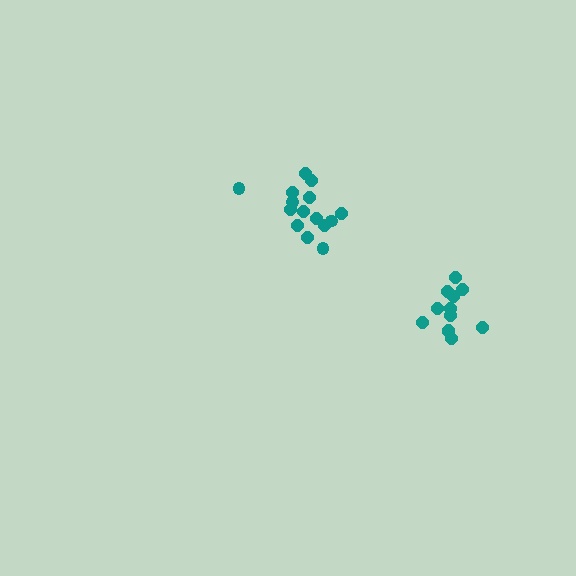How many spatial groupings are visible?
There are 2 spatial groupings.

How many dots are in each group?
Group 1: 15 dots, Group 2: 12 dots (27 total).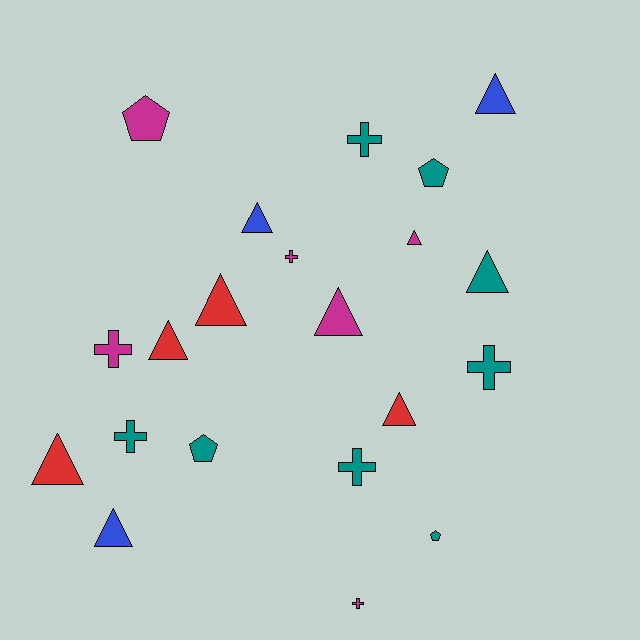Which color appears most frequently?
Teal, with 8 objects.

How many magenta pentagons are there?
There is 1 magenta pentagon.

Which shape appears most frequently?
Triangle, with 10 objects.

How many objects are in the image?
There are 21 objects.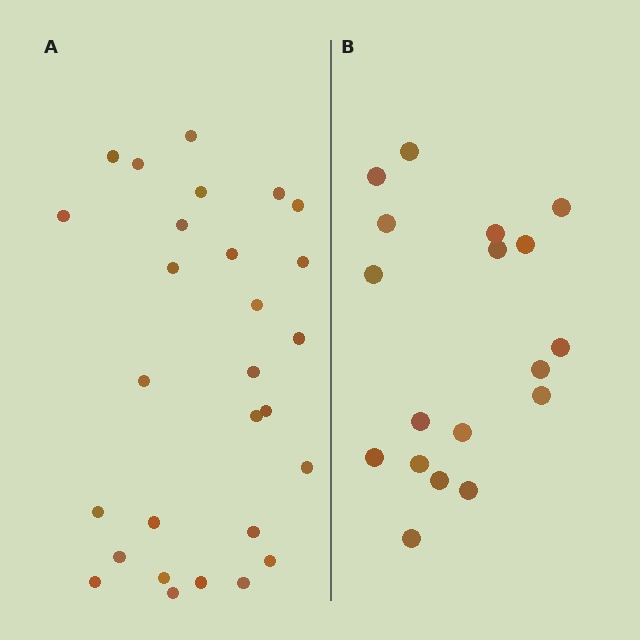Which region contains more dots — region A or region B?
Region A (the left region) has more dots.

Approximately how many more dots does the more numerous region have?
Region A has roughly 10 or so more dots than region B.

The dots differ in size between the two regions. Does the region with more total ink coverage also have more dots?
No. Region B has more total ink coverage because its dots are larger, but region A actually contains more individual dots. Total area can be misleading — the number of items is what matters here.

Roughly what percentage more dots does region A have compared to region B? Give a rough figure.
About 55% more.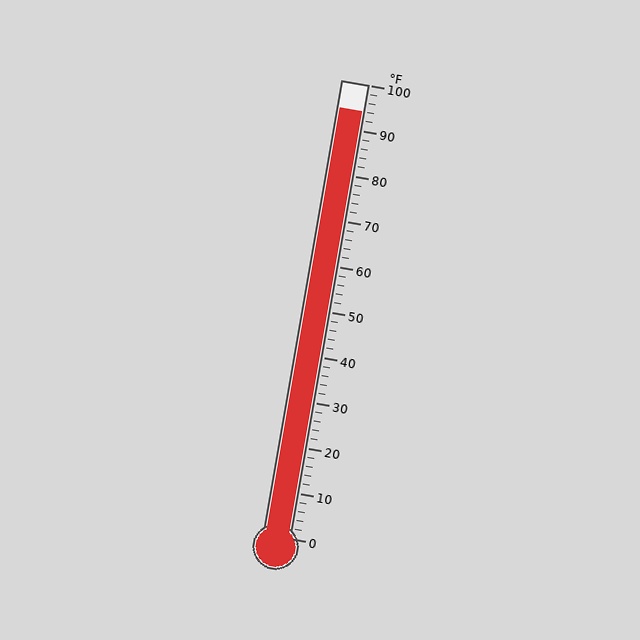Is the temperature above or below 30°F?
The temperature is above 30°F.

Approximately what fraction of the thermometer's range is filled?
The thermometer is filled to approximately 95% of its range.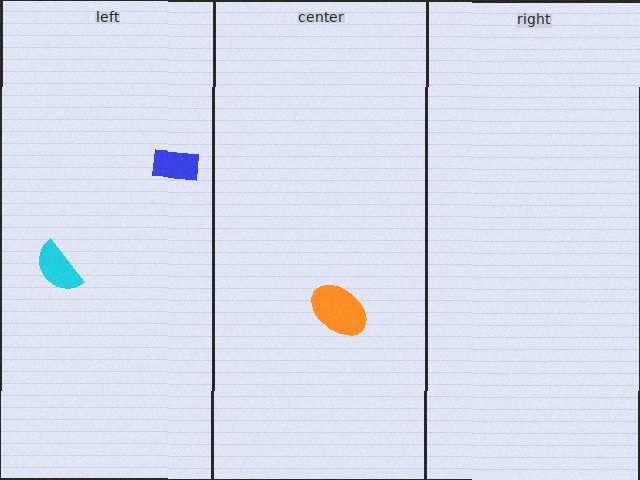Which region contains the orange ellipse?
The center region.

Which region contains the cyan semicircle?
The left region.